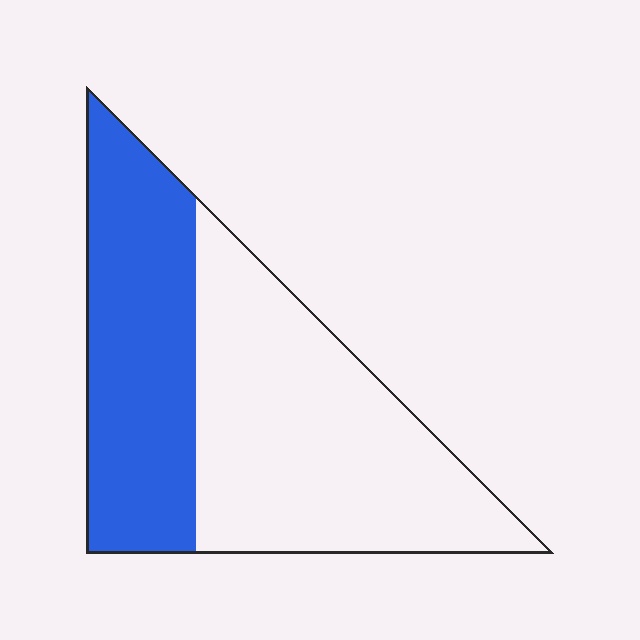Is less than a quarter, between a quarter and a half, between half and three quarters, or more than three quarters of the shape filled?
Between a quarter and a half.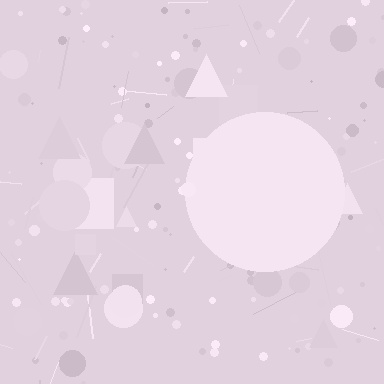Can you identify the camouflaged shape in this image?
The camouflaged shape is a circle.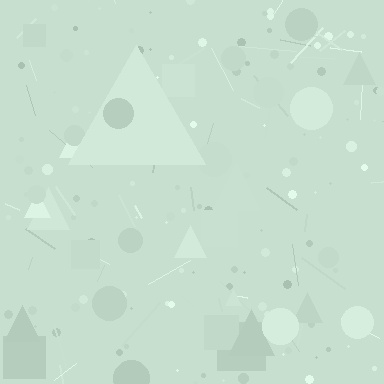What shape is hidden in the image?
A triangle is hidden in the image.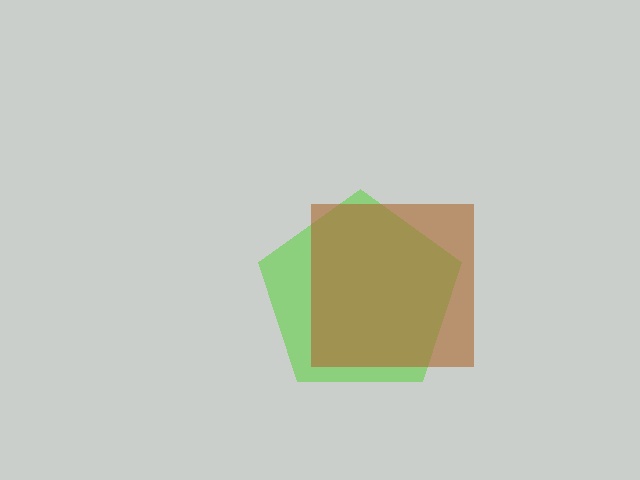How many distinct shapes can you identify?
There are 2 distinct shapes: a lime pentagon, a brown square.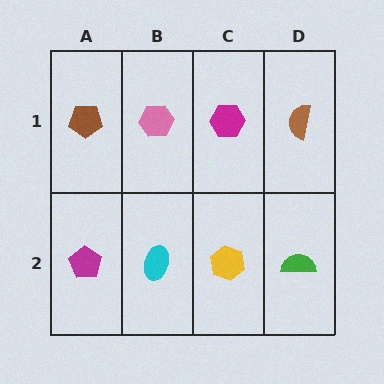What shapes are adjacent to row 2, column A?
A brown pentagon (row 1, column A), a cyan ellipse (row 2, column B).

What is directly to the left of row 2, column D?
A yellow hexagon.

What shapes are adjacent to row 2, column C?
A magenta hexagon (row 1, column C), a cyan ellipse (row 2, column B), a green semicircle (row 2, column D).